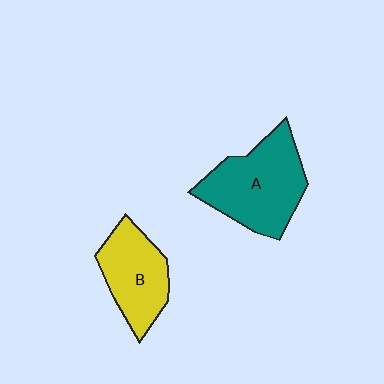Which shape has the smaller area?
Shape B (yellow).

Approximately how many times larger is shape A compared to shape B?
Approximately 1.4 times.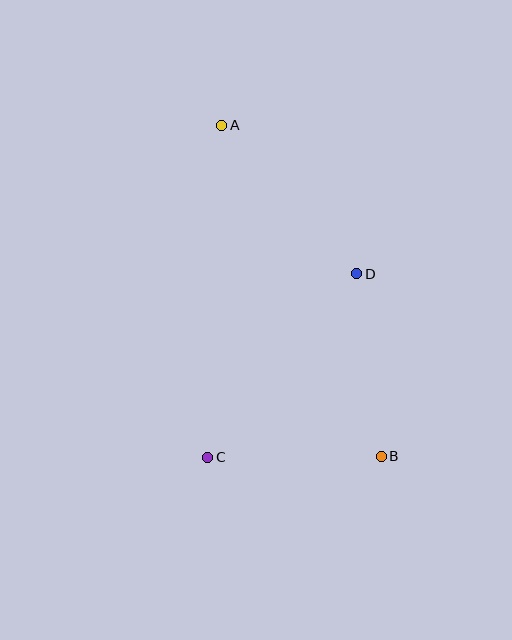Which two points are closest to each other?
Points B and C are closest to each other.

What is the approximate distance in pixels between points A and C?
The distance between A and C is approximately 332 pixels.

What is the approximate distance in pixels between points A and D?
The distance between A and D is approximately 201 pixels.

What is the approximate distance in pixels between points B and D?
The distance between B and D is approximately 184 pixels.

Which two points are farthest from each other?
Points A and B are farthest from each other.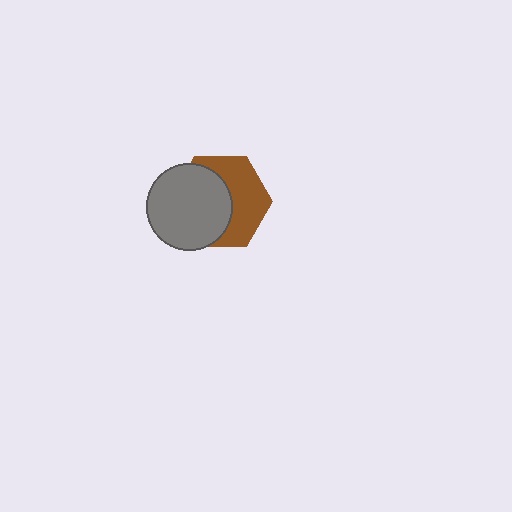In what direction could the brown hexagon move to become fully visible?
The brown hexagon could move right. That would shift it out from behind the gray circle entirely.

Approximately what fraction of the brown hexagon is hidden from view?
Roughly 52% of the brown hexagon is hidden behind the gray circle.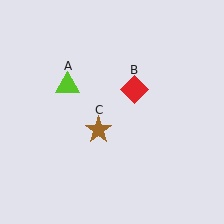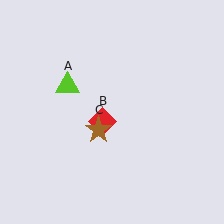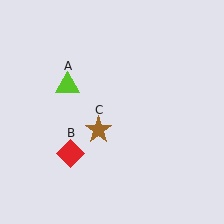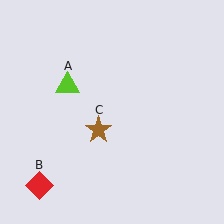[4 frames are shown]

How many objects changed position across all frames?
1 object changed position: red diamond (object B).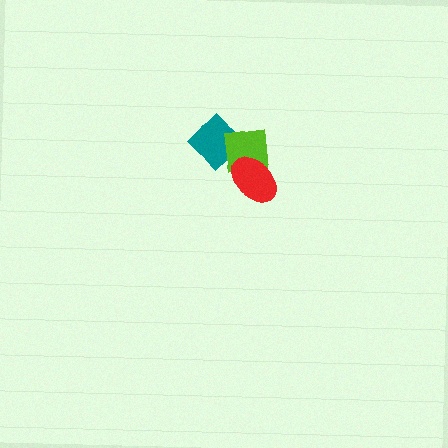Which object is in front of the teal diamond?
The lime square is in front of the teal diamond.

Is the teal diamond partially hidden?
Yes, it is partially covered by another shape.